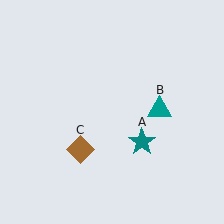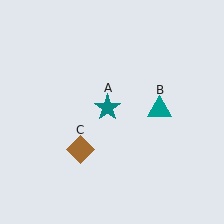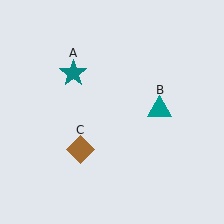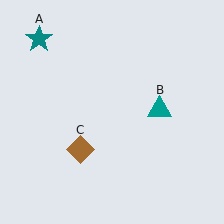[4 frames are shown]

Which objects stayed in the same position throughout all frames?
Teal triangle (object B) and brown diamond (object C) remained stationary.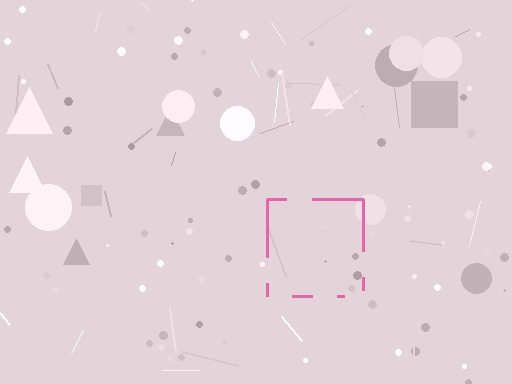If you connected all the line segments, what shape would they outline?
They would outline a square.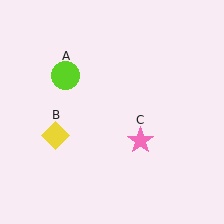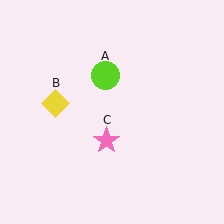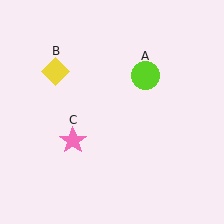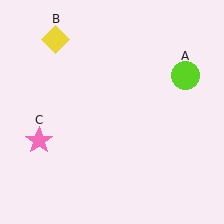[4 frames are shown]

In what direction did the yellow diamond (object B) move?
The yellow diamond (object B) moved up.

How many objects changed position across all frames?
3 objects changed position: lime circle (object A), yellow diamond (object B), pink star (object C).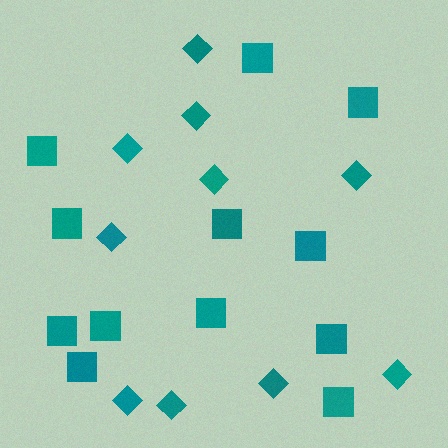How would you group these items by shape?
There are 2 groups: one group of diamonds (10) and one group of squares (12).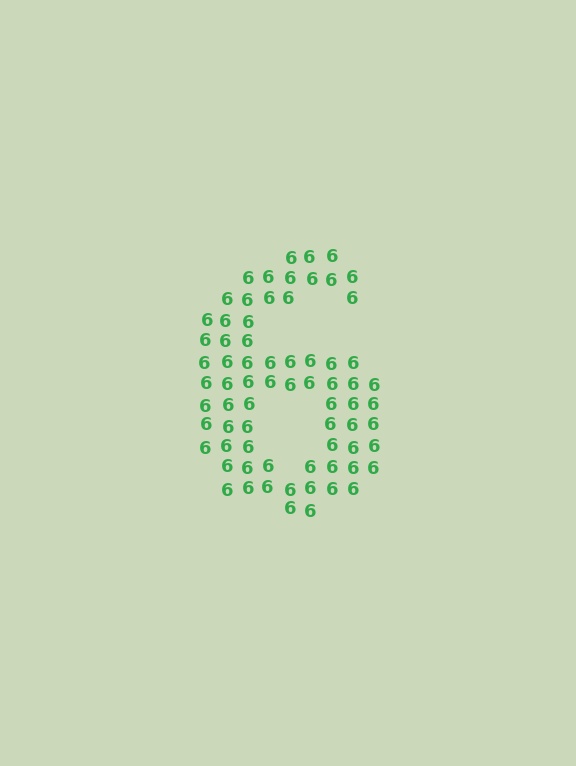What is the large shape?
The large shape is the digit 6.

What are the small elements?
The small elements are digit 6's.